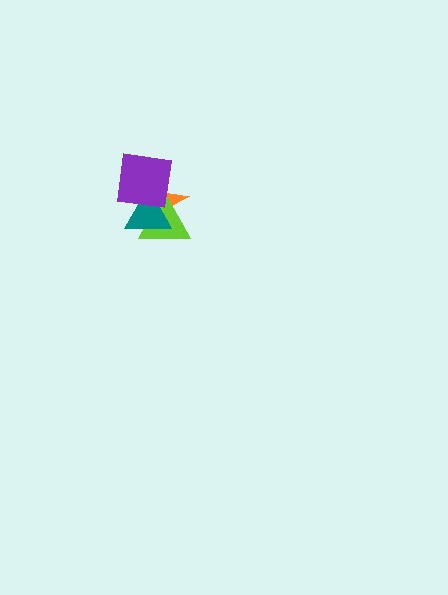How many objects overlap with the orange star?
3 objects overlap with the orange star.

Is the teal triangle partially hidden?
Yes, it is partially covered by another shape.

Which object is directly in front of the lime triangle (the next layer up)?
The teal triangle is directly in front of the lime triangle.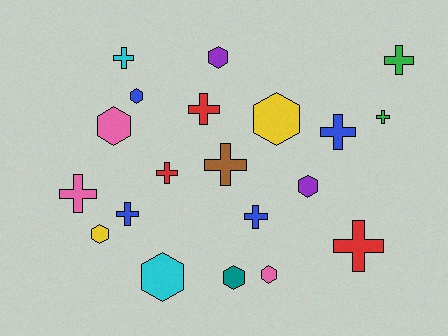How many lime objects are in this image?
There are no lime objects.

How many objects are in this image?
There are 20 objects.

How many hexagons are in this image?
There are 9 hexagons.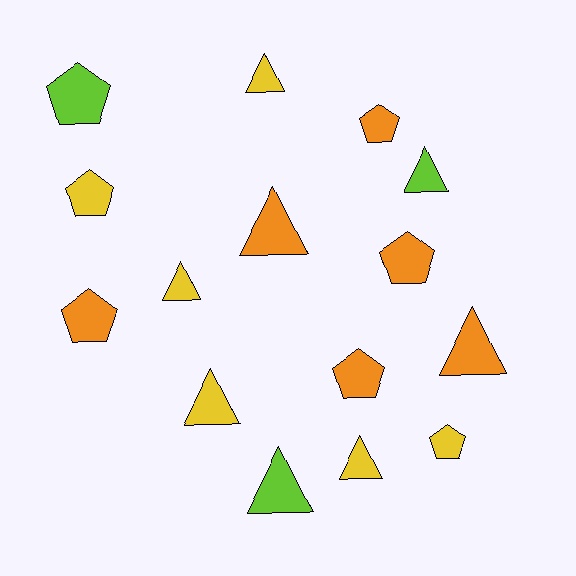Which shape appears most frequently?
Triangle, with 8 objects.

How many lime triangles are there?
There are 2 lime triangles.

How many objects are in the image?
There are 15 objects.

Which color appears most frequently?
Yellow, with 6 objects.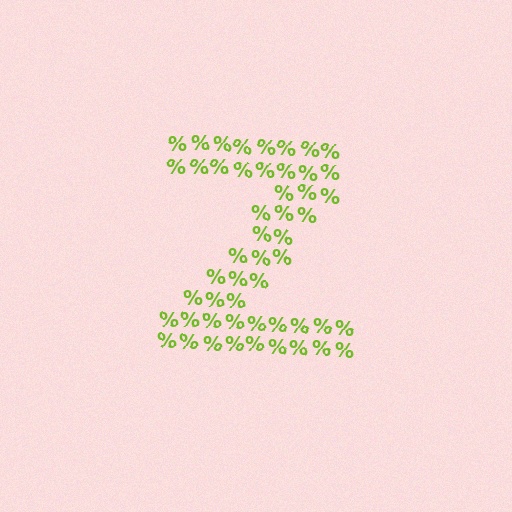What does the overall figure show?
The overall figure shows the letter Z.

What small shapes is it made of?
It is made of small percent signs.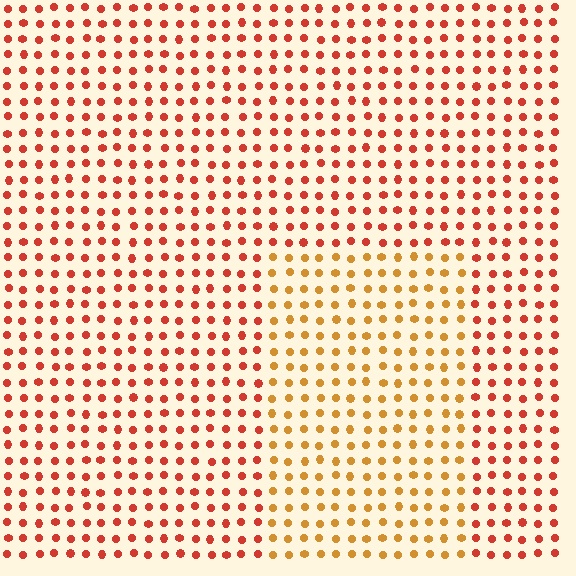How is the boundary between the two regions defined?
The boundary is defined purely by a slight shift in hue (about 32 degrees). Spacing, size, and orientation are identical on both sides.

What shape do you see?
I see a rectangle.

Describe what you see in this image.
The image is filled with small red elements in a uniform arrangement. A rectangle-shaped region is visible where the elements are tinted to a slightly different hue, forming a subtle color boundary.